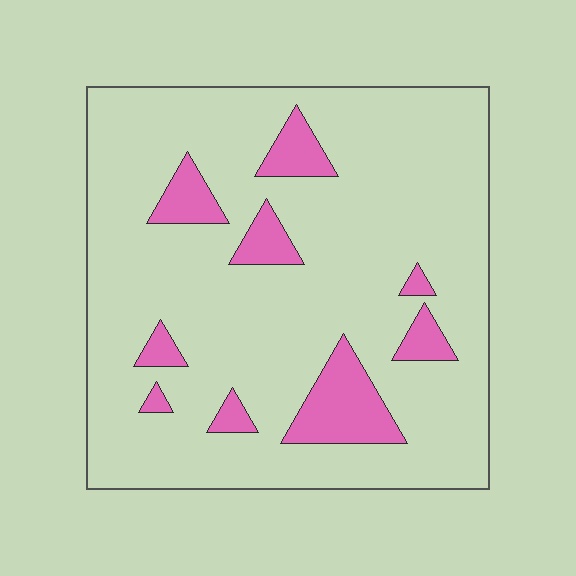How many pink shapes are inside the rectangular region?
9.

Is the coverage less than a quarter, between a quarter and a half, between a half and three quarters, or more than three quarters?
Less than a quarter.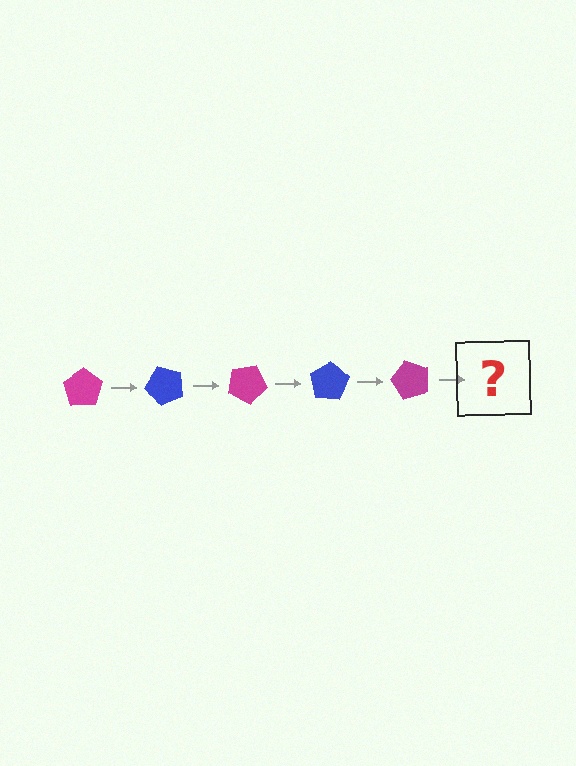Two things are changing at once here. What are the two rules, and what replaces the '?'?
The two rules are that it rotates 50 degrees each step and the color cycles through magenta and blue. The '?' should be a blue pentagon, rotated 250 degrees from the start.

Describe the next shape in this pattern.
It should be a blue pentagon, rotated 250 degrees from the start.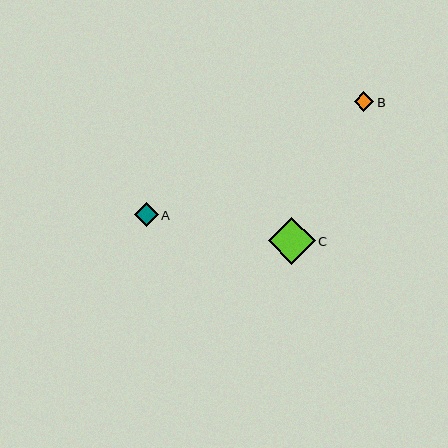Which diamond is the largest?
Diamond C is the largest with a size of approximately 47 pixels.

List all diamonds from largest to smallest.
From largest to smallest: C, A, B.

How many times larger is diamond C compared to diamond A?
Diamond C is approximately 2.0 times the size of diamond A.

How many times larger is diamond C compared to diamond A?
Diamond C is approximately 2.0 times the size of diamond A.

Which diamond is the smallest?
Diamond B is the smallest with a size of approximately 20 pixels.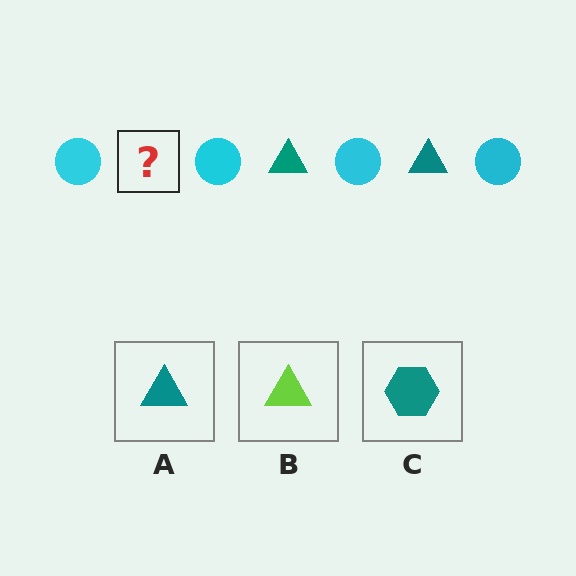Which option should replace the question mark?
Option A.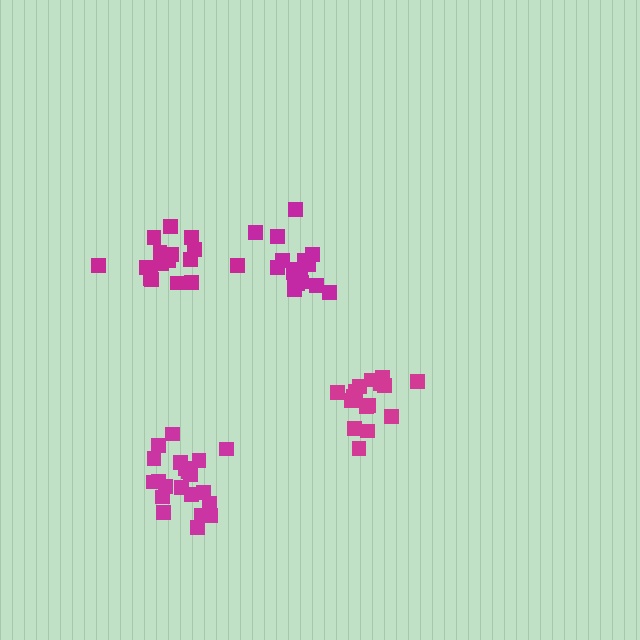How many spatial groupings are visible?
There are 4 spatial groupings.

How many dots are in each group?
Group 1: 16 dots, Group 2: 16 dots, Group 3: 21 dots, Group 4: 17 dots (70 total).